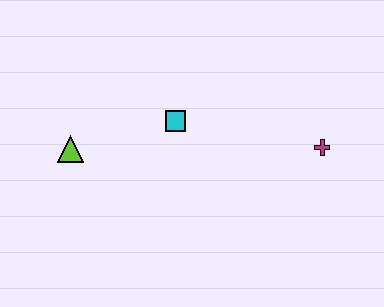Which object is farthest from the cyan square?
The magenta cross is farthest from the cyan square.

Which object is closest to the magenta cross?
The cyan square is closest to the magenta cross.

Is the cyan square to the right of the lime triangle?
Yes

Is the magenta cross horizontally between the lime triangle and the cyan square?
No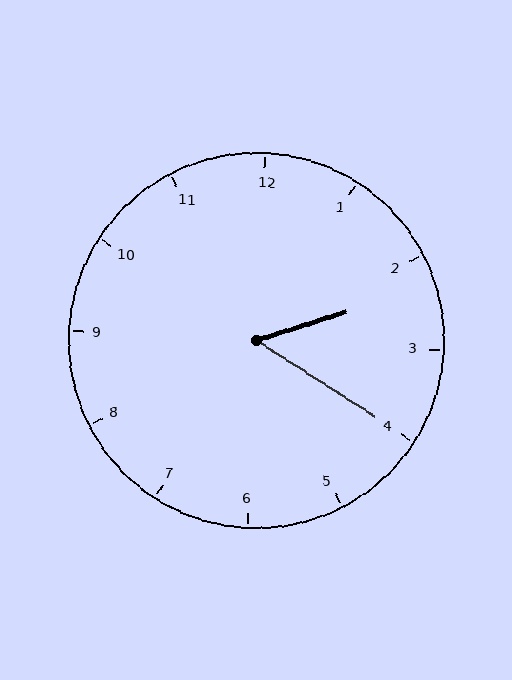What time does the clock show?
2:20.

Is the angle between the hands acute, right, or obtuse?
It is acute.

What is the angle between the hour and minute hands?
Approximately 50 degrees.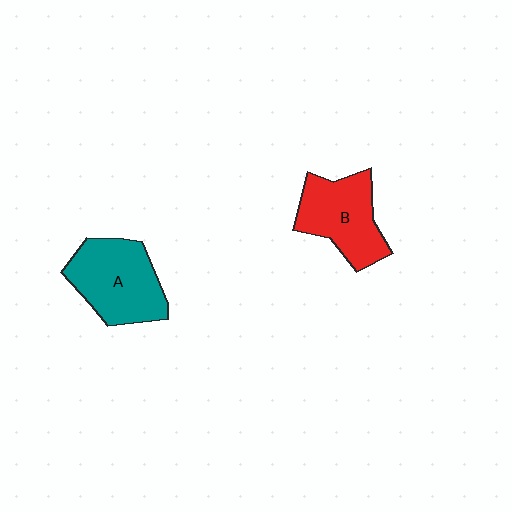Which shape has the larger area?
Shape A (teal).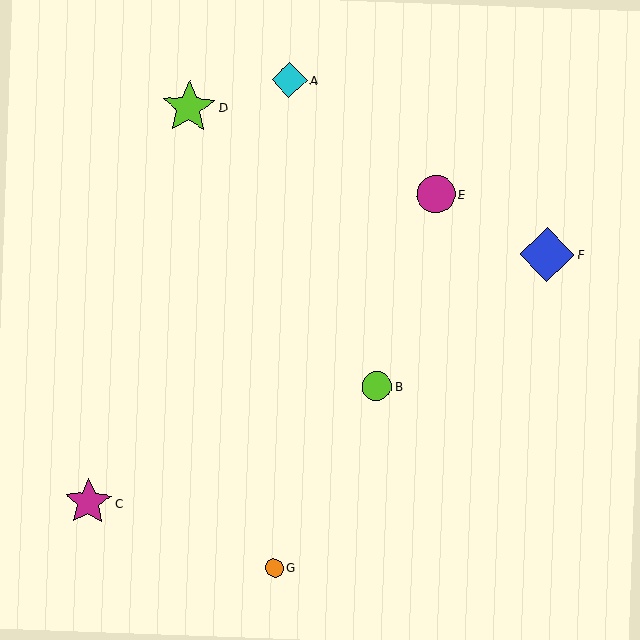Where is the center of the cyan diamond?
The center of the cyan diamond is at (289, 80).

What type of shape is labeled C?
Shape C is a magenta star.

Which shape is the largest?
The blue diamond (labeled F) is the largest.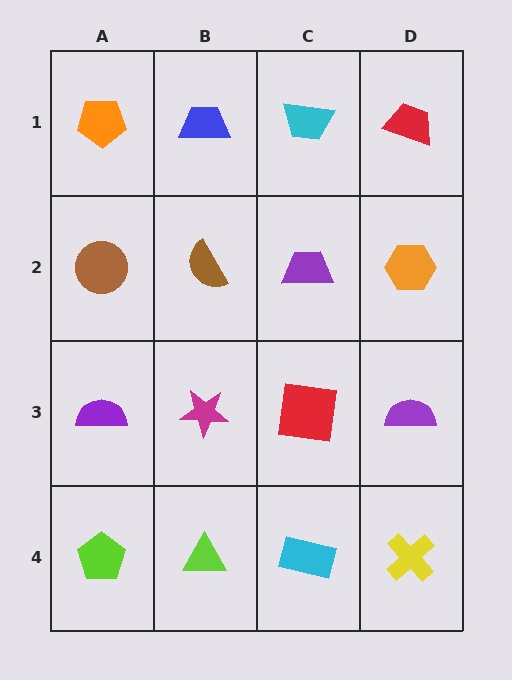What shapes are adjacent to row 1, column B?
A brown semicircle (row 2, column B), an orange pentagon (row 1, column A), a cyan trapezoid (row 1, column C).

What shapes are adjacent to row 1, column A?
A brown circle (row 2, column A), a blue trapezoid (row 1, column B).